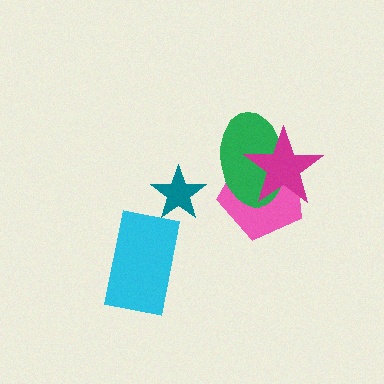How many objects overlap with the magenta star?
2 objects overlap with the magenta star.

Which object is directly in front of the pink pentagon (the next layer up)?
The green ellipse is directly in front of the pink pentagon.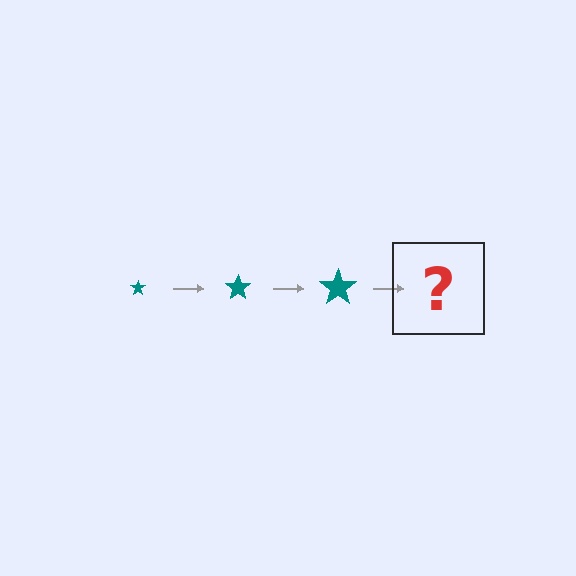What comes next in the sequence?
The next element should be a teal star, larger than the previous one.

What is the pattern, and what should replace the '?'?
The pattern is that the star gets progressively larger each step. The '?' should be a teal star, larger than the previous one.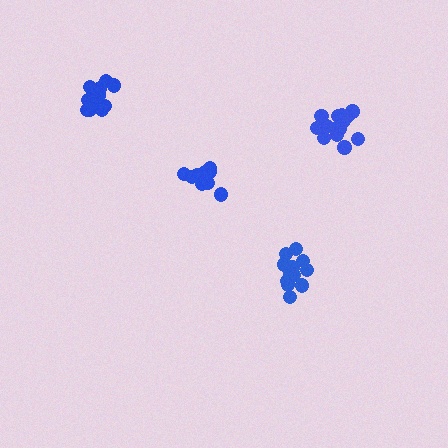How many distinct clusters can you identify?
There are 4 distinct clusters.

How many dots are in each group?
Group 1: 17 dots, Group 2: 11 dots, Group 3: 13 dots, Group 4: 16 dots (57 total).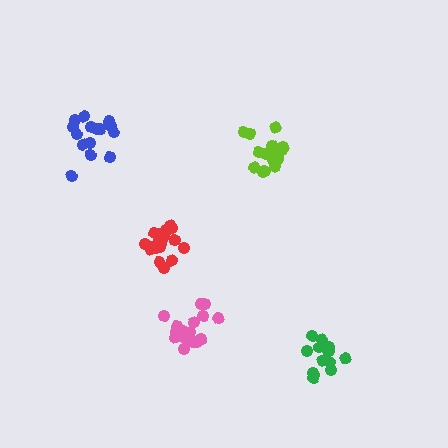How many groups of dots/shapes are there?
There are 5 groups.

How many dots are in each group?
Group 1: 20 dots, Group 2: 15 dots, Group 3: 19 dots, Group 4: 18 dots, Group 5: 15 dots (87 total).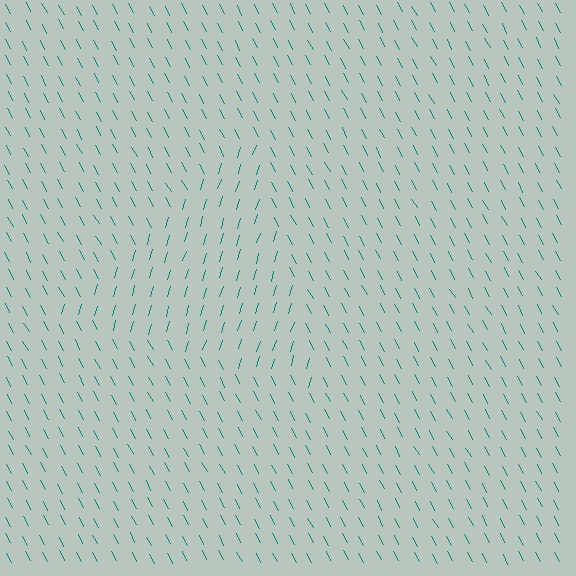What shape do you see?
I see a triangle.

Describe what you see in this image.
The image is filled with small teal line segments. A triangle region in the image has lines oriented differently from the surrounding lines, creating a visible texture boundary.